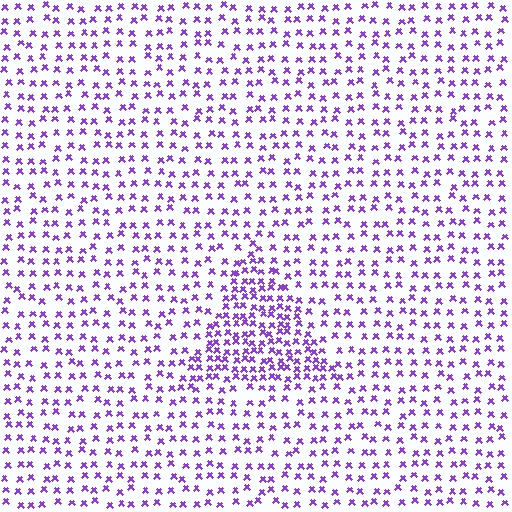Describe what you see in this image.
The image contains small purple elements arranged at two different densities. A triangle-shaped region is visible where the elements are more densely packed than the surrounding area.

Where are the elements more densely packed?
The elements are more densely packed inside the triangle boundary.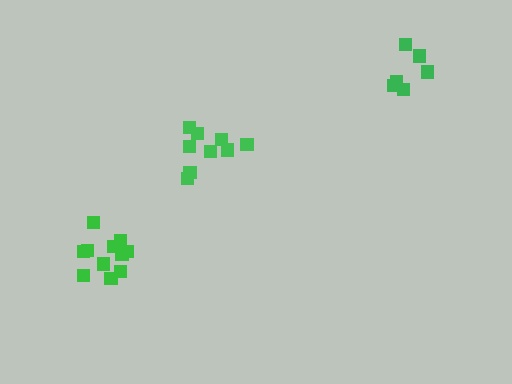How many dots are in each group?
Group 1: 9 dots, Group 2: 6 dots, Group 3: 11 dots (26 total).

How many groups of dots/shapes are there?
There are 3 groups.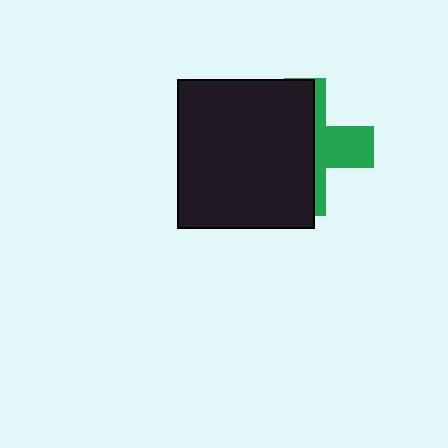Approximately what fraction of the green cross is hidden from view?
Roughly 65% of the green cross is hidden behind the black rectangle.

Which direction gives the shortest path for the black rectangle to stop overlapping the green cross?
Moving left gives the shortest separation.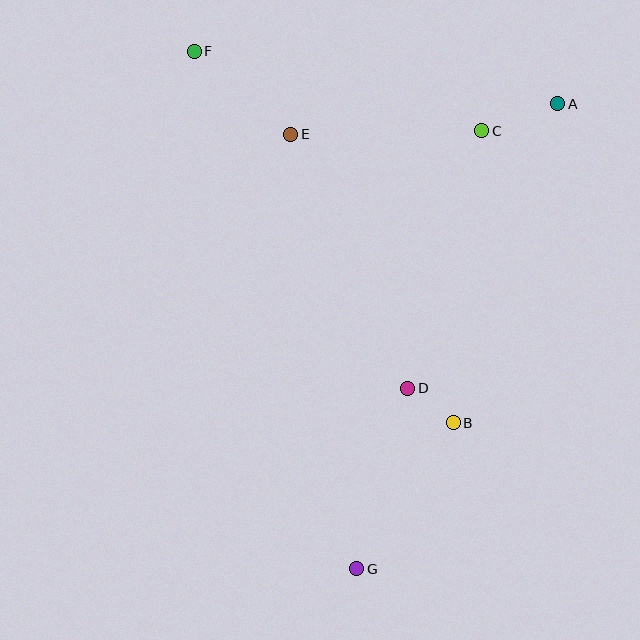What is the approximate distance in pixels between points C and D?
The distance between C and D is approximately 268 pixels.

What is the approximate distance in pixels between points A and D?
The distance between A and D is approximately 322 pixels.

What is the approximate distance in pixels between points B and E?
The distance between B and E is approximately 331 pixels.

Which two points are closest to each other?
Points B and D are closest to each other.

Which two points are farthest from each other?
Points F and G are farthest from each other.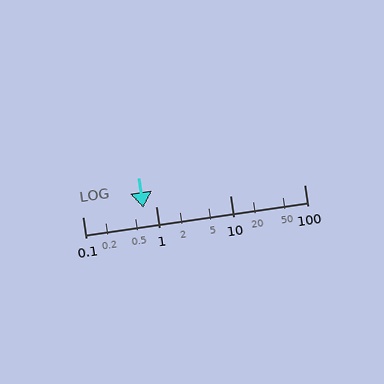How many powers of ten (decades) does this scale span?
The scale spans 3 decades, from 0.1 to 100.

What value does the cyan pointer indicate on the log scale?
The pointer indicates approximately 0.67.